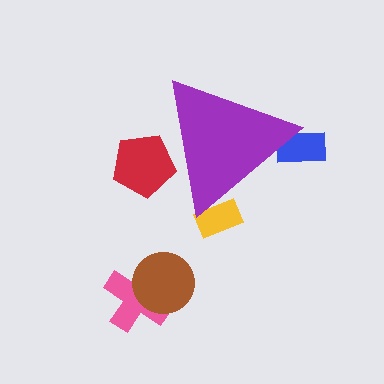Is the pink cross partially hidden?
No, the pink cross is fully visible.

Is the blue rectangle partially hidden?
Yes, the blue rectangle is partially hidden behind the purple triangle.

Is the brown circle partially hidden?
No, the brown circle is fully visible.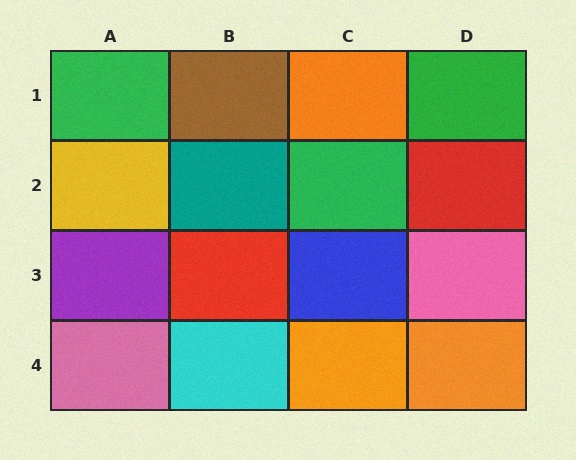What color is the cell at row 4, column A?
Pink.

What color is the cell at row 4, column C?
Orange.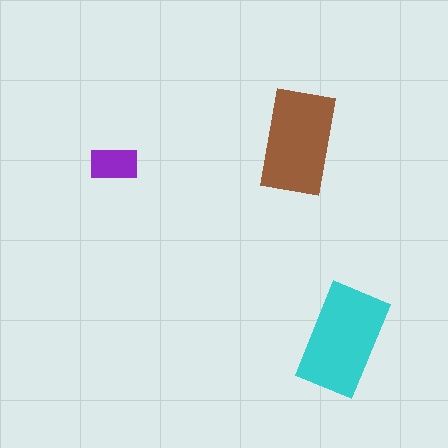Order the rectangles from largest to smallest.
the cyan one, the brown one, the purple one.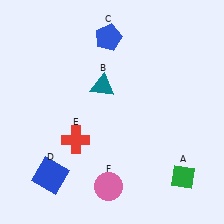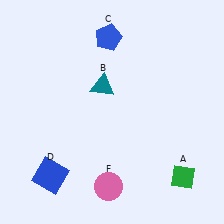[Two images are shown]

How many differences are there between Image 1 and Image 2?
There is 1 difference between the two images.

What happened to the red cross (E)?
The red cross (E) was removed in Image 2. It was in the bottom-left area of Image 1.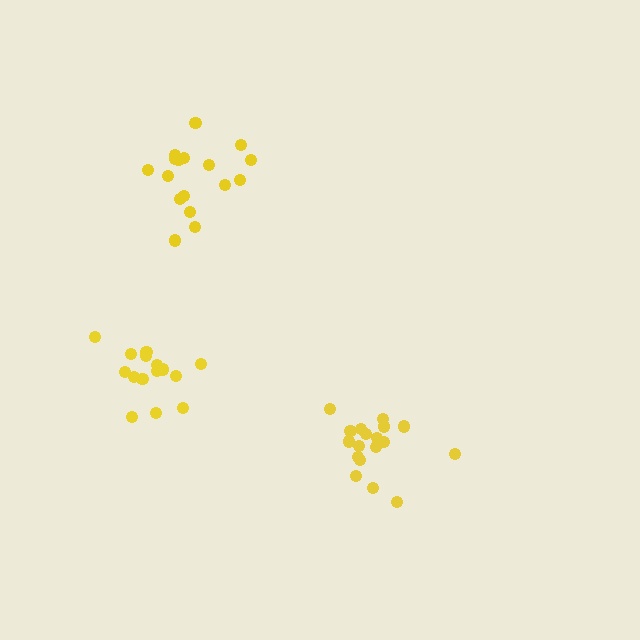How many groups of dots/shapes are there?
There are 3 groups.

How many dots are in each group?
Group 1: 18 dots, Group 2: 18 dots, Group 3: 15 dots (51 total).